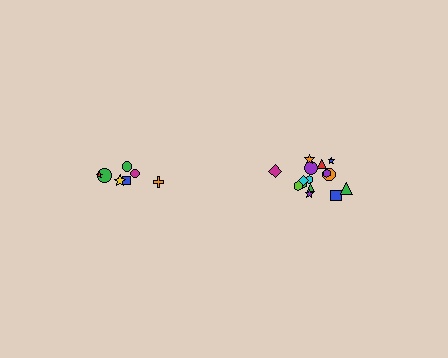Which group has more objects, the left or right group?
The right group.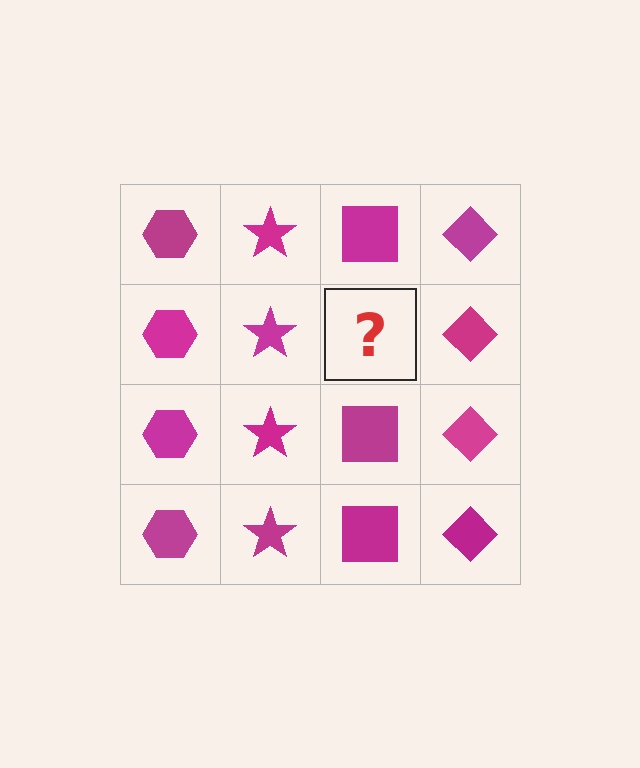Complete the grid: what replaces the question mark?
The question mark should be replaced with a magenta square.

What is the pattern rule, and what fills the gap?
The rule is that each column has a consistent shape. The gap should be filled with a magenta square.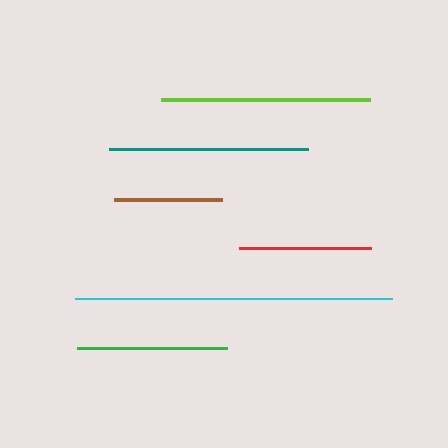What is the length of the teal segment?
The teal segment is approximately 198 pixels long.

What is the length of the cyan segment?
The cyan segment is approximately 317 pixels long.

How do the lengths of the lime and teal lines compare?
The lime and teal lines are approximately the same length.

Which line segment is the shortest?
The brown line is the shortest at approximately 108 pixels.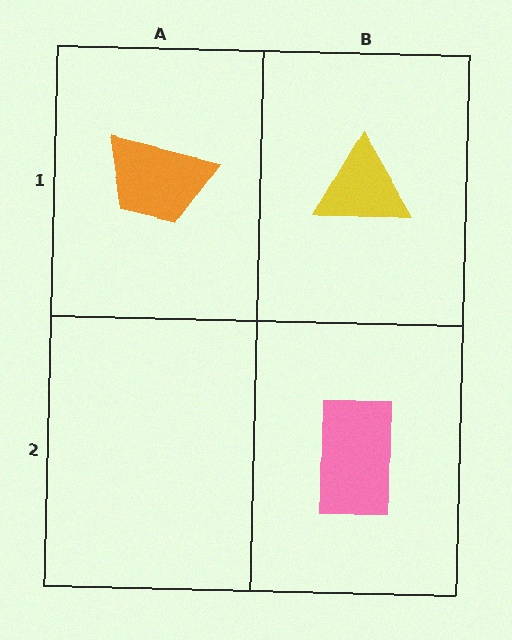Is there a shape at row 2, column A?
No, that cell is empty.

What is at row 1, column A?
An orange trapezoid.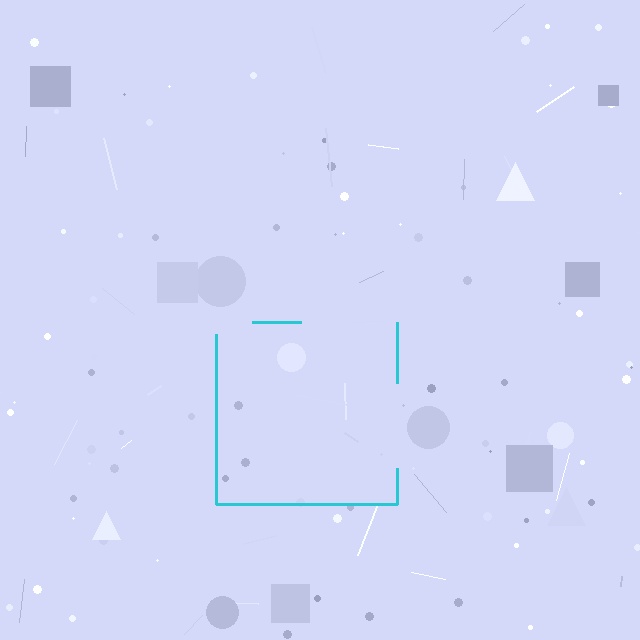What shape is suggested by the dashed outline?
The dashed outline suggests a square.